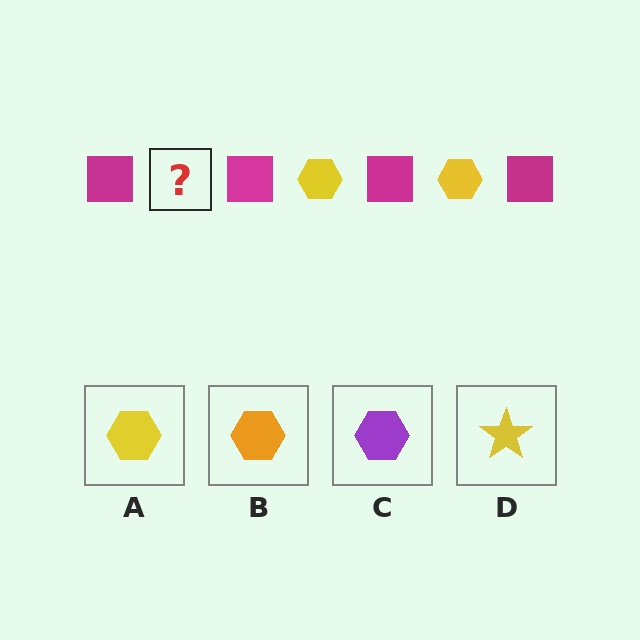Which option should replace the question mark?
Option A.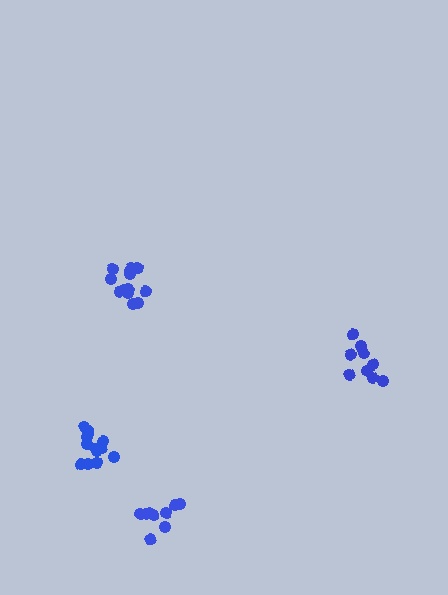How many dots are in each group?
Group 1: 13 dots, Group 2: 13 dots, Group 3: 9 dots, Group 4: 9 dots (44 total).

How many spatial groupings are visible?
There are 4 spatial groupings.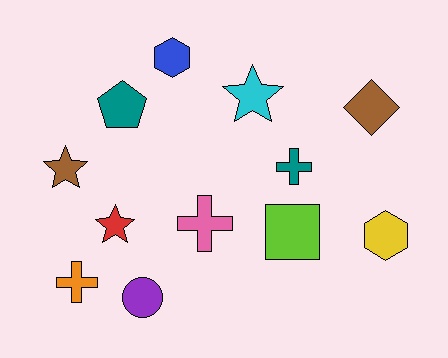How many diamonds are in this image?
There is 1 diamond.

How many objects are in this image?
There are 12 objects.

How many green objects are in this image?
There are no green objects.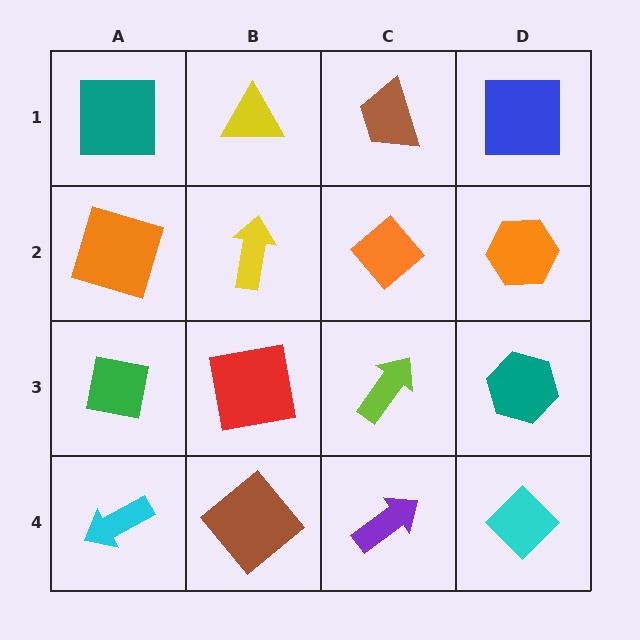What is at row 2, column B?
A yellow arrow.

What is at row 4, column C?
A purple arrow.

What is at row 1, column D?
A blue square.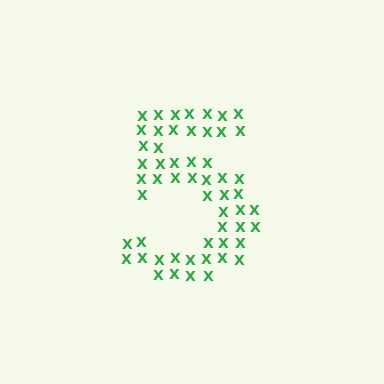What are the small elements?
The small elements are letter X's.